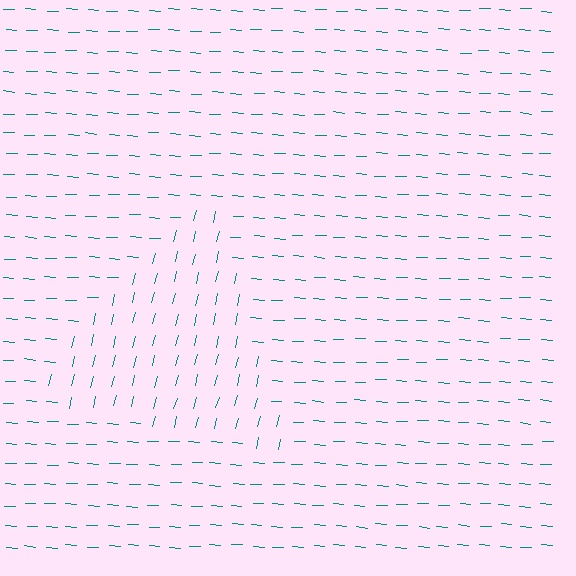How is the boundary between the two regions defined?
The boundary is defined purely by a change in line orientation (approximately 79 degrees difference). All lines are the same color and thickness.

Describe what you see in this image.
The image is filled with small teal line segments. A triangle region in the image has lines oriented differently from the surrounding lines, creating a visible texture boundary.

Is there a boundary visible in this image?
Yes, there is a texture boundary formed by a change in line orientation.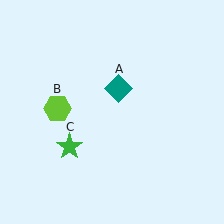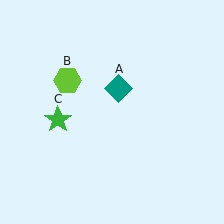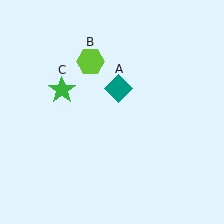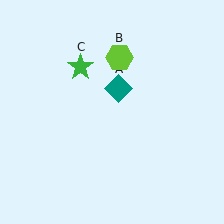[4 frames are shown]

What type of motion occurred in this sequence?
The lime hexagon (object B), green star (object C) rotated clockwise around the center of the scene.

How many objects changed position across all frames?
2 objects changed position: lime hexagon (object B), green star (object C).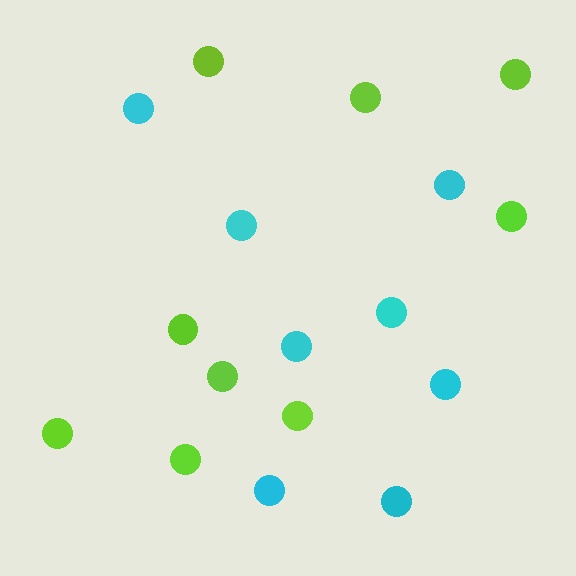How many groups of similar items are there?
There are 2 groups: one group of cyan circles (8) and one group of lime circles (9).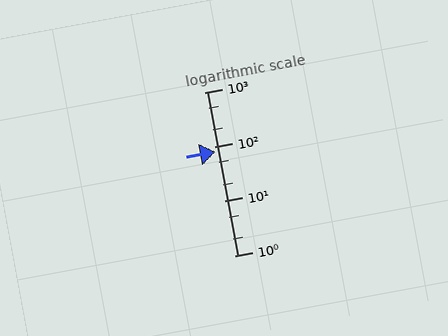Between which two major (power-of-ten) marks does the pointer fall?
The pointer is between 10 and 100.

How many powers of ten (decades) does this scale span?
The scale spans 3 decades, from 1 to 1000.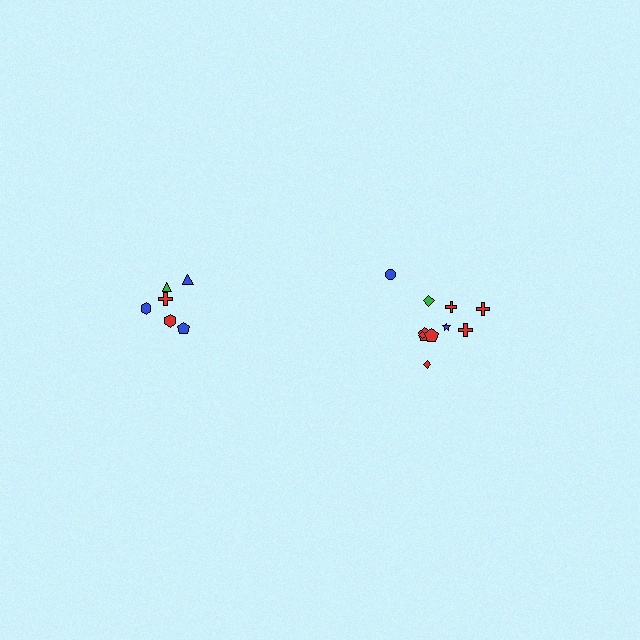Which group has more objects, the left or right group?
The right group.